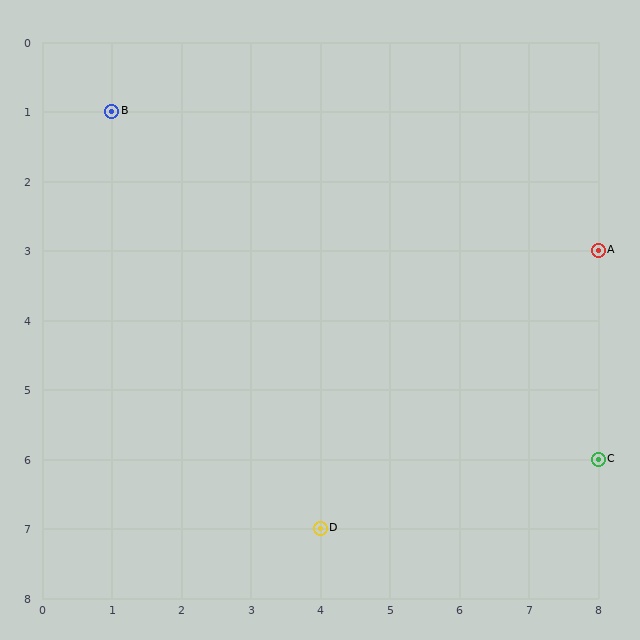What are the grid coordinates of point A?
Point A is at grid coordinates (8, 3).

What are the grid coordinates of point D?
Point D is at grid coordinates (4, 7).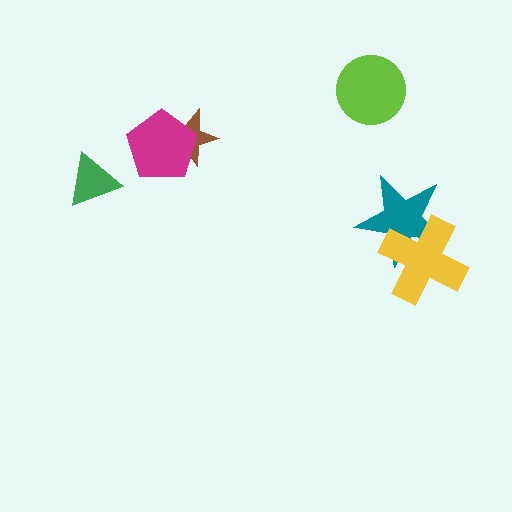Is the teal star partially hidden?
Yes, it is partially covered by another shape.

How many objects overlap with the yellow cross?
1 object overlaps with the yellow cross.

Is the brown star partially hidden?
Yes, it is partially covered by another shape.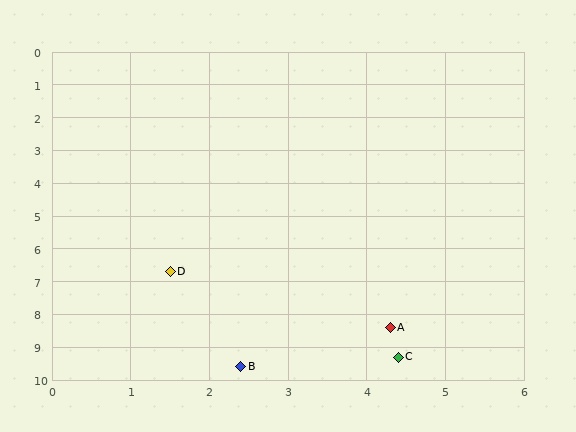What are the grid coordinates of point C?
Point C is at approximately (4.4, 9.3).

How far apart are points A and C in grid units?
Points A and C are about 0.9 grid units apart.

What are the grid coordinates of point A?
Point A is at approximately (4.3, 8.4).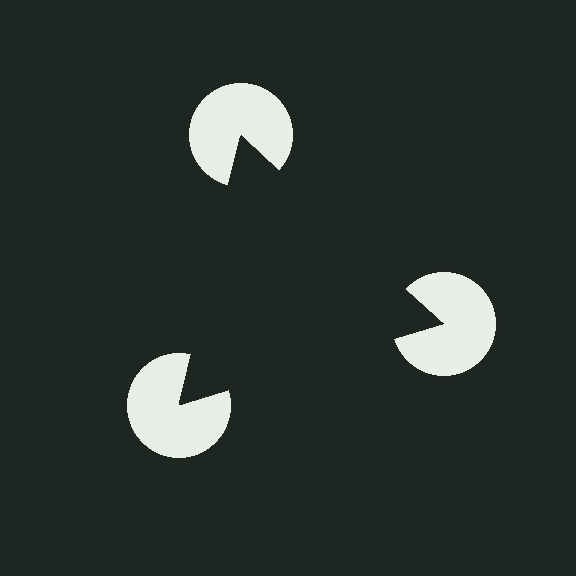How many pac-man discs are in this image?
There are 3 — one at each vertex of the illusory triangle.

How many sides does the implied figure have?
3 sides.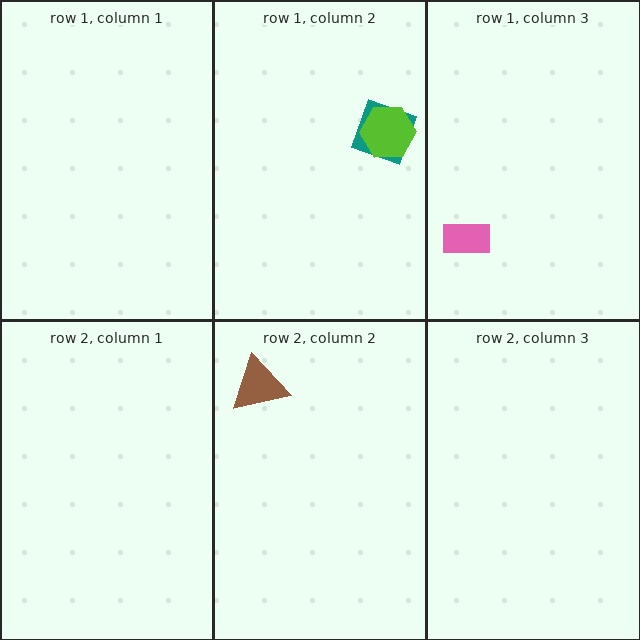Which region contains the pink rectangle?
The row 1, column 3 region.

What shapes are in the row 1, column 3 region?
The pink rectangle.